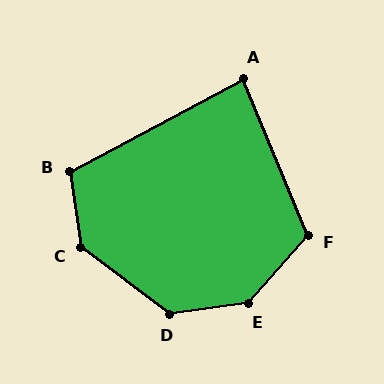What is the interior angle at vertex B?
Approximately 110 degrees (obtuse).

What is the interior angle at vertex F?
Approximately 116 degrees (obtuse).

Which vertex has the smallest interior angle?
A, at approximately 85 degrees.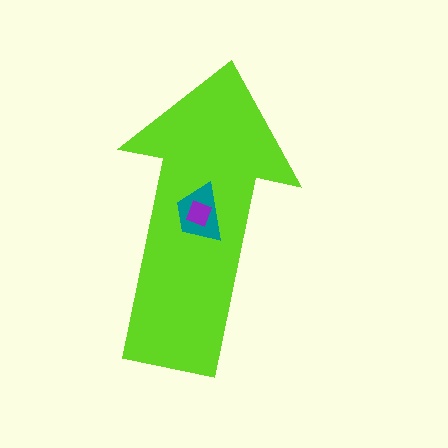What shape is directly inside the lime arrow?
The teal trapezoid.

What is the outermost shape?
The lime arrow.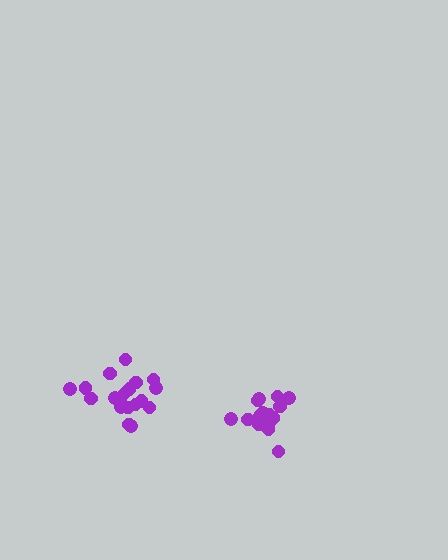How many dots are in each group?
Group 1: 17 dots, Group 2: 19 dots (36 total).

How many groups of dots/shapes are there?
There are 2 groups.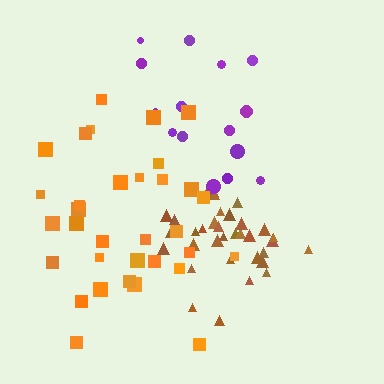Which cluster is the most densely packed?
Brown.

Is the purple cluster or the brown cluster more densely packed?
Brown.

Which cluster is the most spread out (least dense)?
Orange.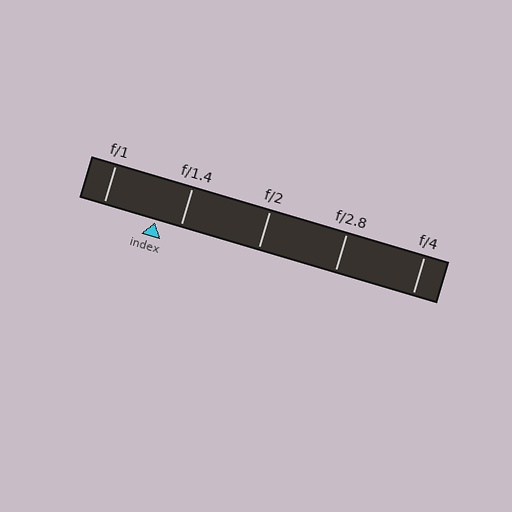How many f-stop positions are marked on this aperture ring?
There are 5 f-stop positions marked.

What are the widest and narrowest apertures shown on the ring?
The widest aperture shown is f/1 and the narrowest is f/4.